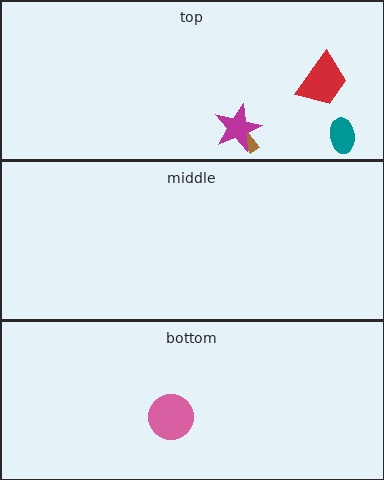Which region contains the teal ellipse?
The top region.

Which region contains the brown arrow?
The top region.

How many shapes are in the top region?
4.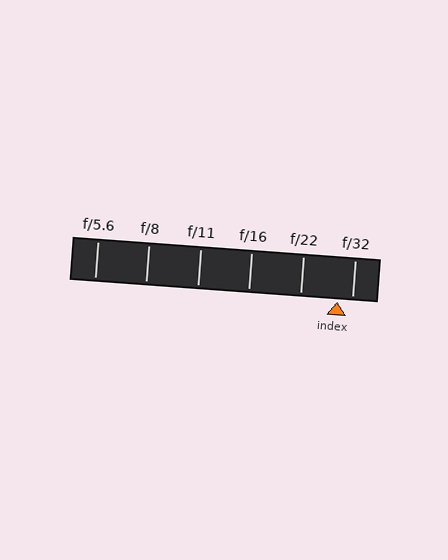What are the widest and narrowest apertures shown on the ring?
The widest aperture shown is f/5.6 and the narrowest is f/32.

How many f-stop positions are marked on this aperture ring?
There are 6 f-stop positions marked.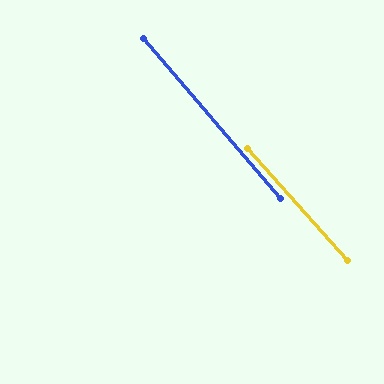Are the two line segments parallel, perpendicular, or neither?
Parallel — their directions differ by only 1.3°.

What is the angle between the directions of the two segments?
Approximately 1 degree.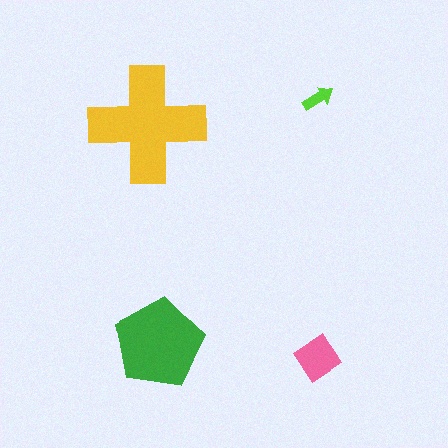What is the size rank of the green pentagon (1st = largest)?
2nd.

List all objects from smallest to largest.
The lime arrow, the pink diamond, the green pentagon, the yellow cross.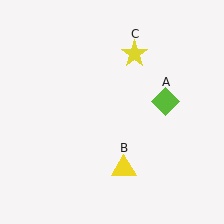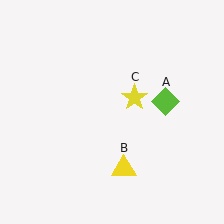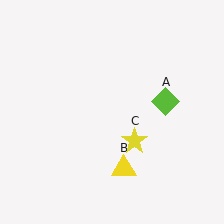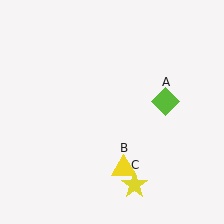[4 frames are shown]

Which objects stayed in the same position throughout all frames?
Lime diamond (object A) and yellow triangle (object B) remained stationary.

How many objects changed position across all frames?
1 object changed position: yellow star (object C).